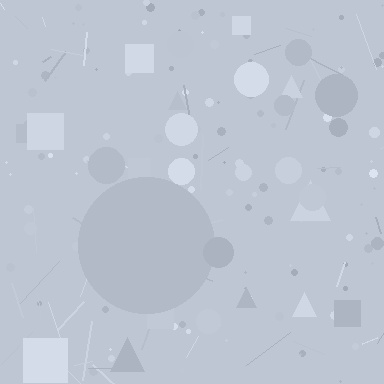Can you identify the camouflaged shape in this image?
The camouflaged shape is a circle.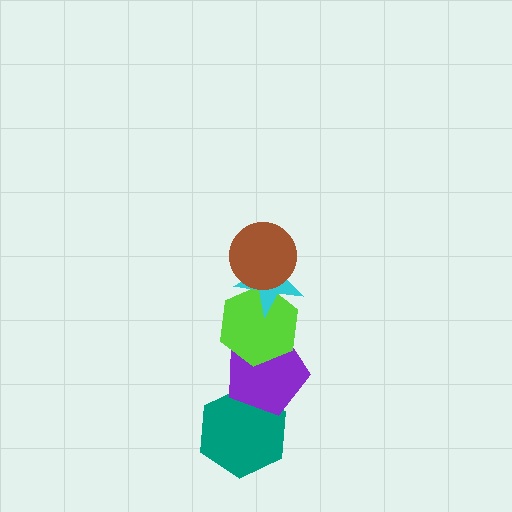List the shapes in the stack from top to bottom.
From top to bottom: the brown circle, the cyan star, the lime hexagon, the purple pentagon, the teal hexagon.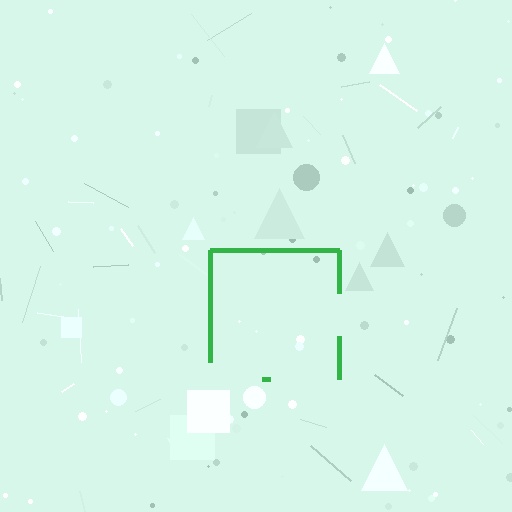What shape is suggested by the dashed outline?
The dashed outline suggests a square.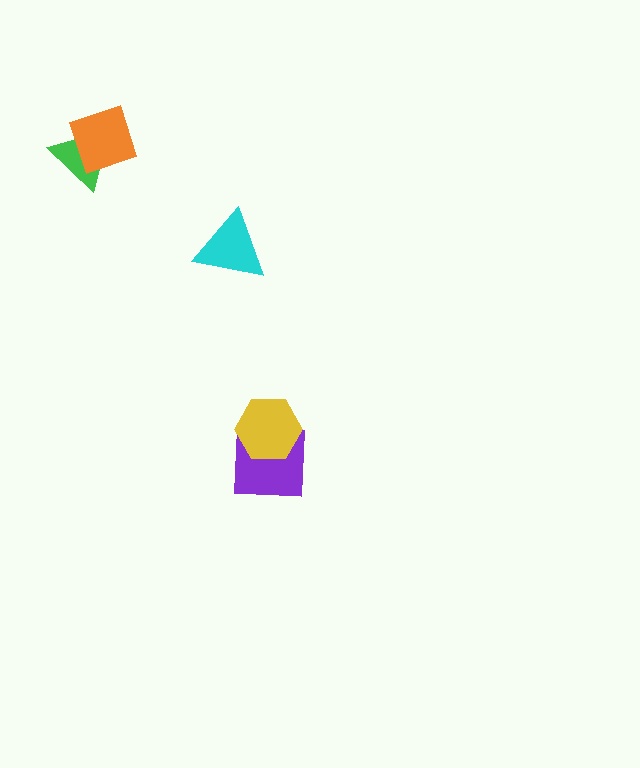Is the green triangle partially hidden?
Yes, it is partially covered by another shape.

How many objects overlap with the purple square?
1 object overlaps with the purple square.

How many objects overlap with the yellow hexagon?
1 object overlaps with the yellow hexagon.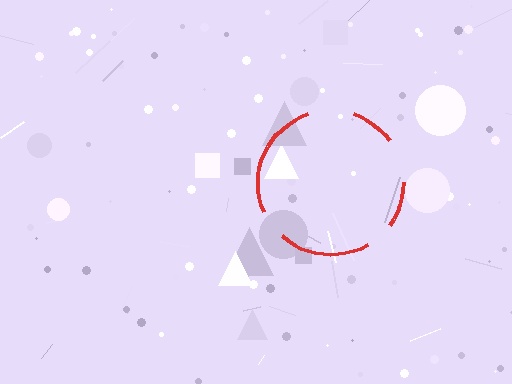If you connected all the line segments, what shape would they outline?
They would outline a circle.